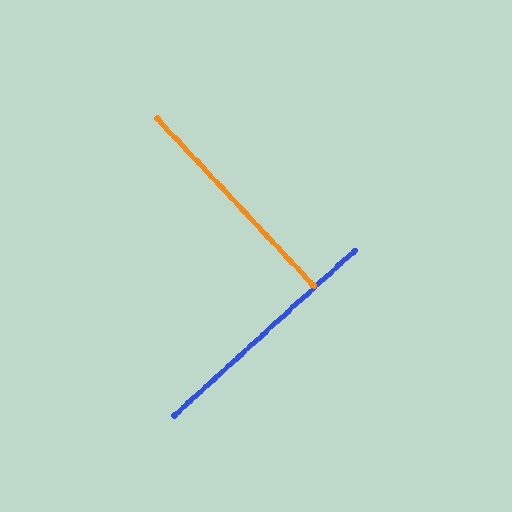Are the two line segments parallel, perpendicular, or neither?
Perpendicular — they meet at approximately 89°.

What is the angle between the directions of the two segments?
Approximately 89 degrees.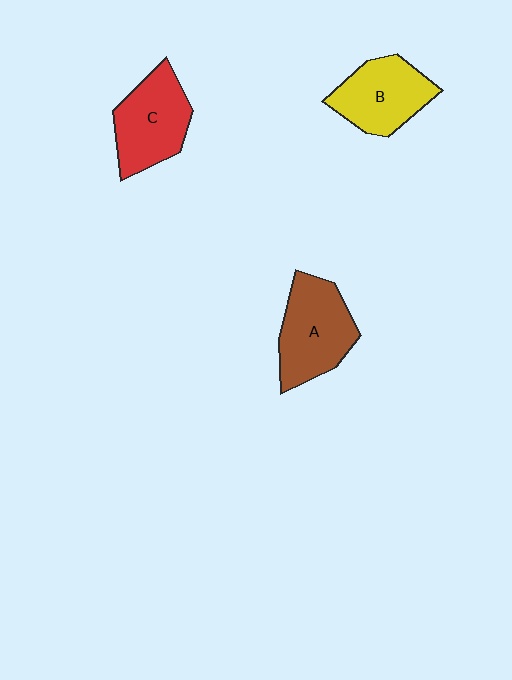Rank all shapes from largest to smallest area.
From largest to smallest: A (brown), C (red), B (yellow).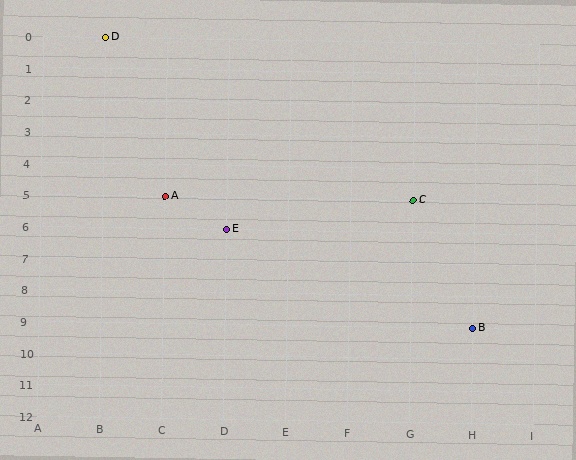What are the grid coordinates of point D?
Point D is at grid coordinates (B, 0).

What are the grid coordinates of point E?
Point E is at grid coordinates (D, 6).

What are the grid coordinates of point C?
Point C is at grid coordinates (G, 5).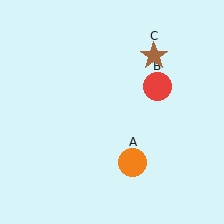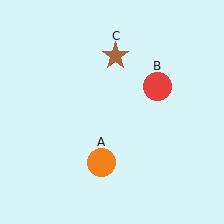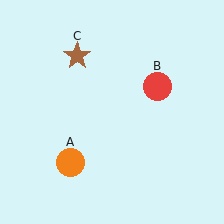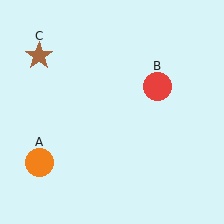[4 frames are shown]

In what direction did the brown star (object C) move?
The brown star (object C) moved left.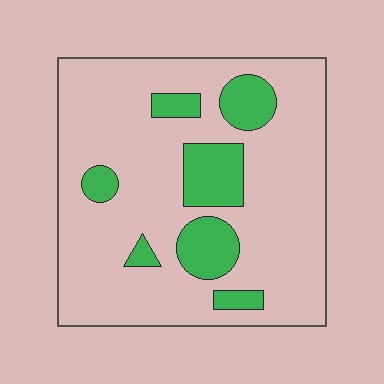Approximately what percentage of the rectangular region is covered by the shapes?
Approximately 20%.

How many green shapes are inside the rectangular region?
7.